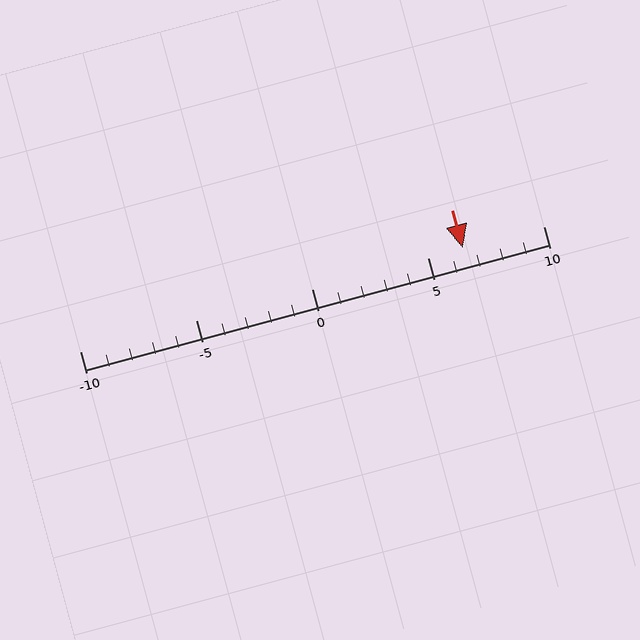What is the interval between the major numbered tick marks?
The major tick marks are spaced 5 units apart.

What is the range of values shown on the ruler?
The ruler shows values from -10 to 10.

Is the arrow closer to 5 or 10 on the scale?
The arrow is closer to 5.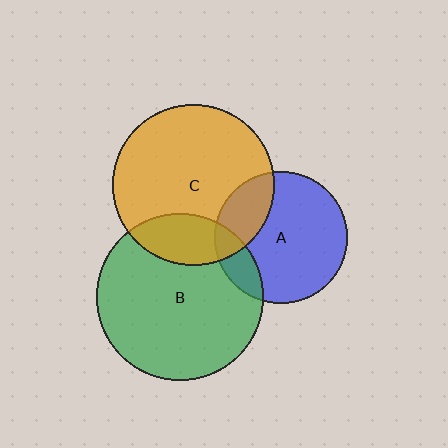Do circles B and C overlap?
Yes.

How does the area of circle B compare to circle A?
Approximately 1.6 times.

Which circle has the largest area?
Circle B (green).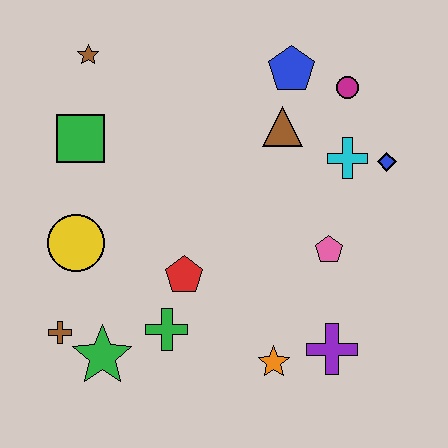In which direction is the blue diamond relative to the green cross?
The blue diamond is to the right of the green cross.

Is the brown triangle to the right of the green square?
Yes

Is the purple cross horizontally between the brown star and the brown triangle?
No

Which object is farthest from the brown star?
The purple cross is farthest from the brown star.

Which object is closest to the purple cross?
The orange star is closest to the purple cross.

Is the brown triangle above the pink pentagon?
Yes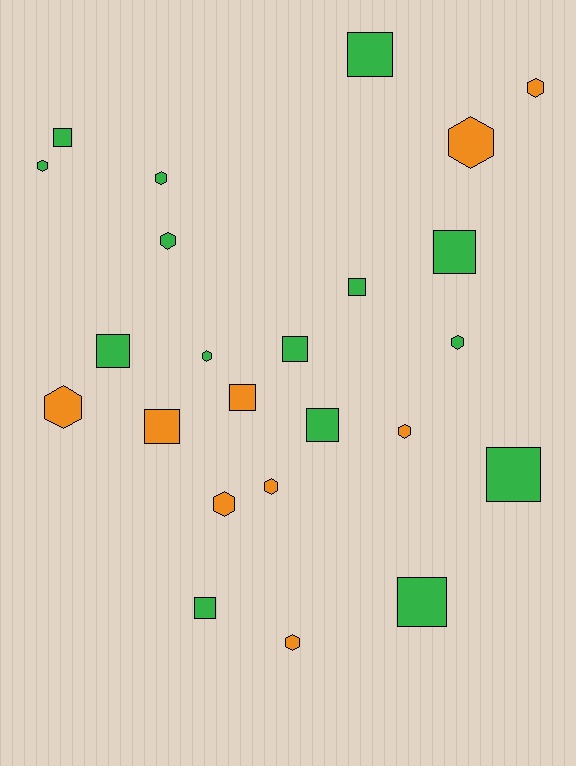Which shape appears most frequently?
Hexagon, with 12 objects.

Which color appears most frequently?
Green, with 15 objects.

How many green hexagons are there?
There are 5 green hexagons.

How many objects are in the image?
There are 24 objects.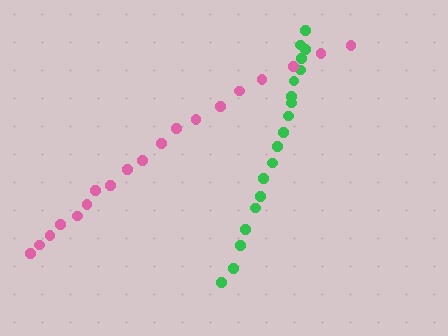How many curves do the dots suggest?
There are 2 distinct paths.